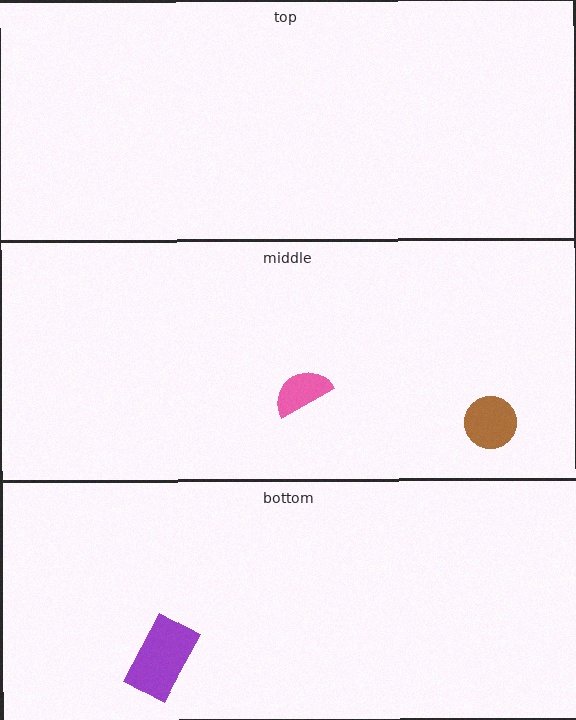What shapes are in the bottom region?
The purple rectangle.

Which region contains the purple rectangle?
The bottom region.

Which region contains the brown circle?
The middle region.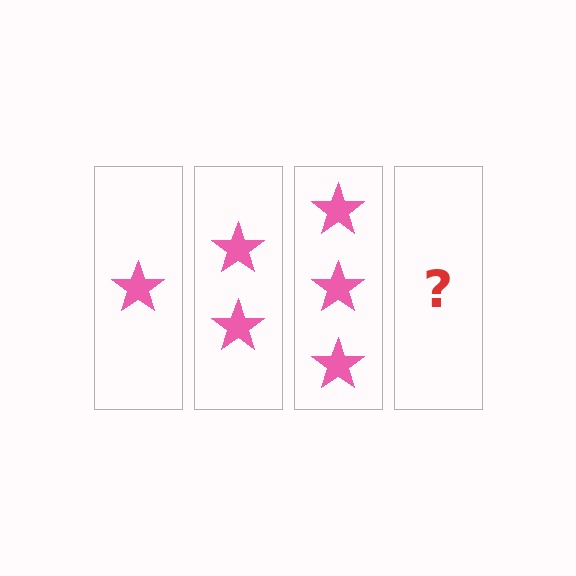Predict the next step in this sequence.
The next step is 4 stars.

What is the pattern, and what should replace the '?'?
The pattern is that each step adds one more star. The '?' should be 4 stars.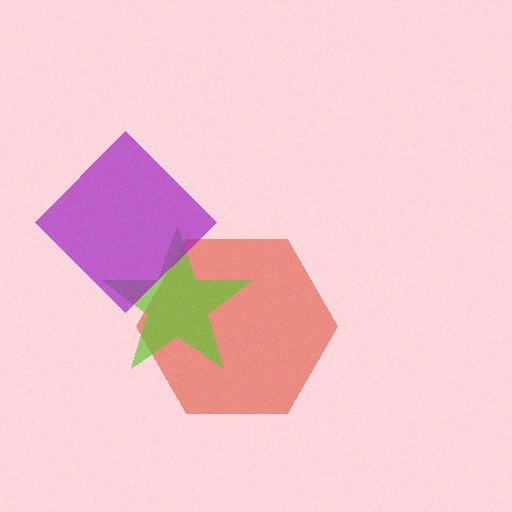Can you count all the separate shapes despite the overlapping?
Yes, there are 3 separate shapes.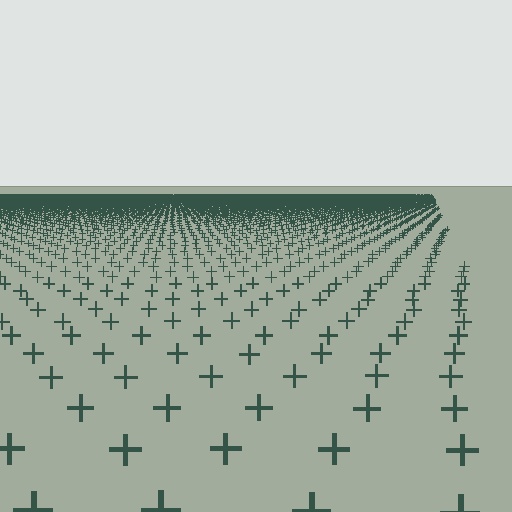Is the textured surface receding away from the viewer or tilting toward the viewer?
The surface is receding away from the viewer. Texture elements get smaller and denser toward the top.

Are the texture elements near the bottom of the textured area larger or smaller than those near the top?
Larger. Near the bottom, elements are closer to the viewer and appear at a bigger on-screen size.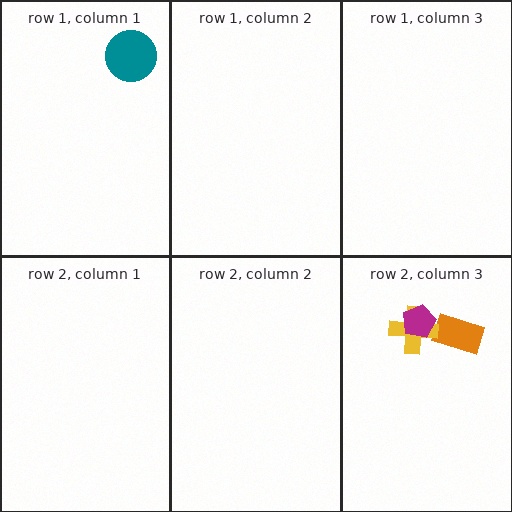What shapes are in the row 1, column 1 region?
The teal circle.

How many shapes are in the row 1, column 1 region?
1.